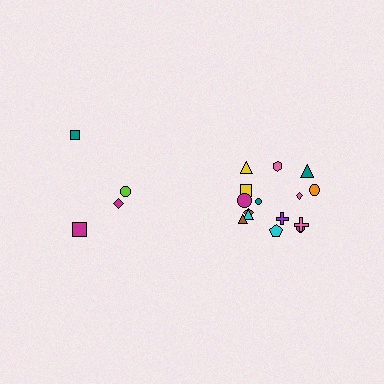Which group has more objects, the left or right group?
The right group.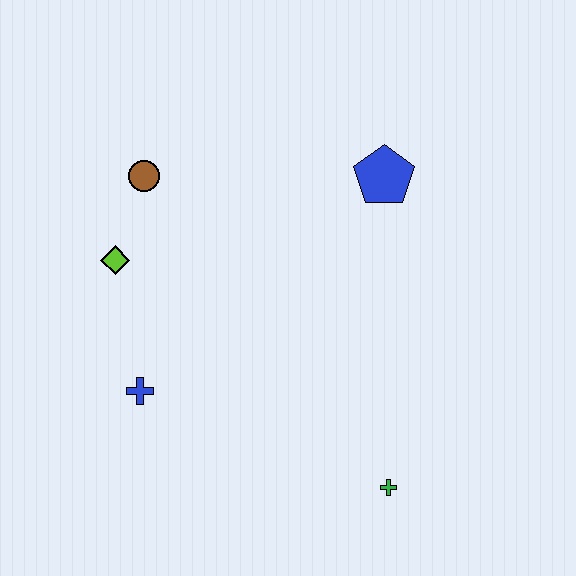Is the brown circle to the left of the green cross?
Yes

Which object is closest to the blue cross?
The lime diamond is closest to the blue cross.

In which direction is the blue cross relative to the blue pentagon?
The blue cross is to the left of the blue pentagon.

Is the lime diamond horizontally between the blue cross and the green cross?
No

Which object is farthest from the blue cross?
The blue pentagon is farthest from the blue cross.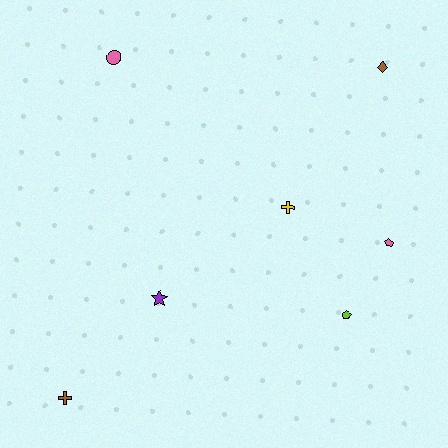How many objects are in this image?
There are 7 objects.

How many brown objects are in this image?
There are 2 brown objects.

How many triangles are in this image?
There are no triangles.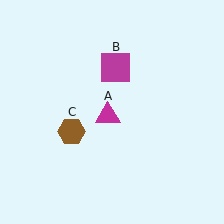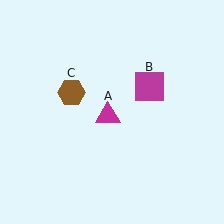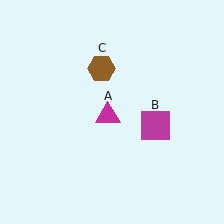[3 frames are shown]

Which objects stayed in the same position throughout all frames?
Magenta triangle (object A) remained stationary.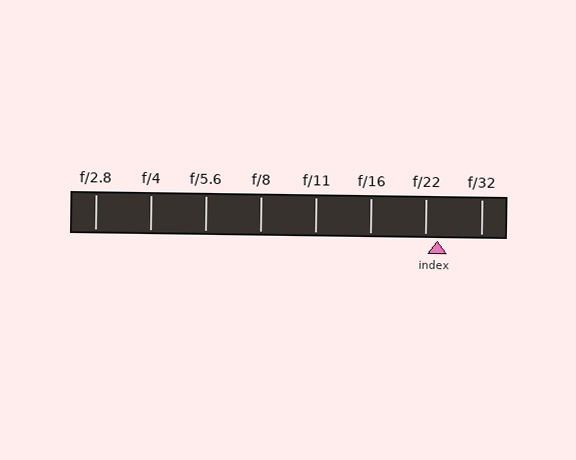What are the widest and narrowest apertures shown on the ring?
The widest aperture shown is f/2.8 and the narrowest is f/32.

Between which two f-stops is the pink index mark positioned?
The index mark is between f/22 and f/32.